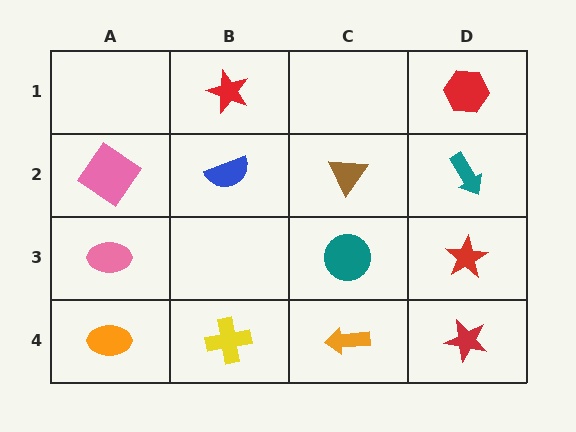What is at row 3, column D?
A red star.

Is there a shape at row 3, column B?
No, that cell is empty.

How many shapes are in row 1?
2 shapes.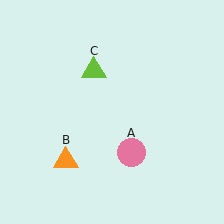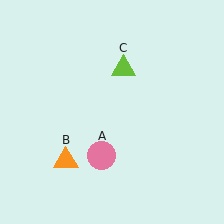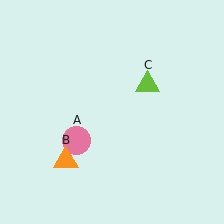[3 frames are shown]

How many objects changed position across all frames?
2 objects changed position: pink circle (object A), lime triangle (object C).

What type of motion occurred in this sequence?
The pink circle (object A), lime triangle (object C) rotated clockwise around the center of the scene.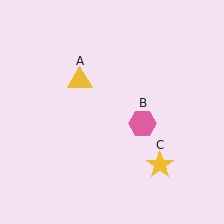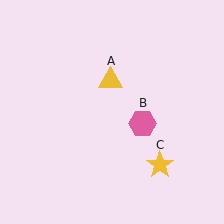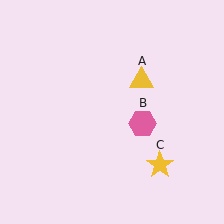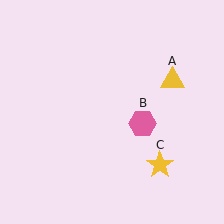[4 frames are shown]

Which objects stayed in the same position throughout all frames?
Pink hexagon (object B) and yellow star (object C) remained stationary.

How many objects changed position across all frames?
1 object changed position: yellow triangle (object A).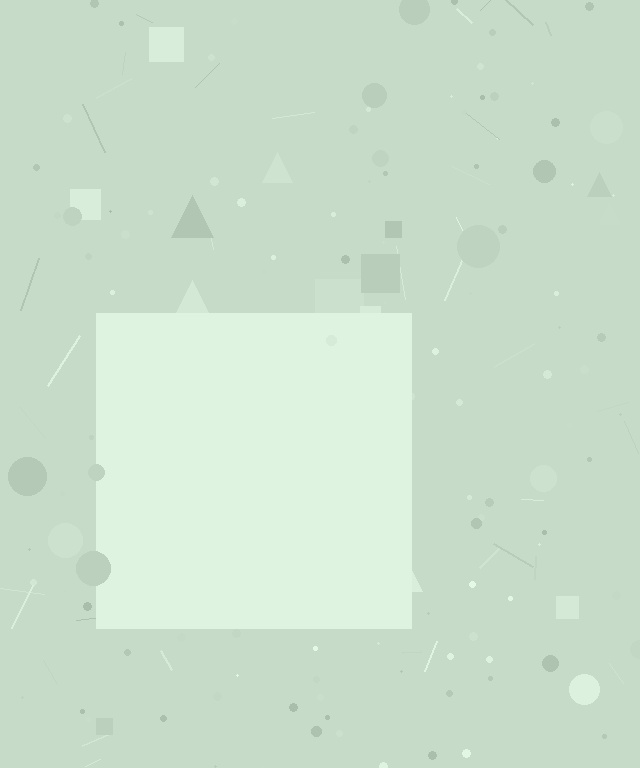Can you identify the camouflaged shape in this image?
The camouflaged shape is a square.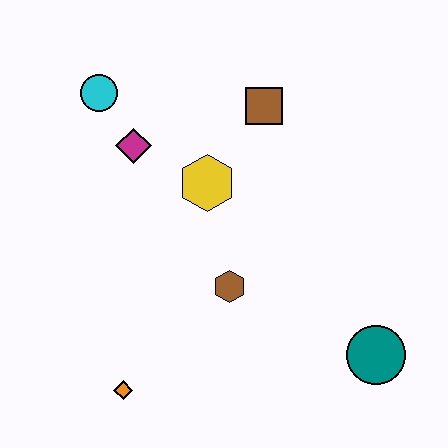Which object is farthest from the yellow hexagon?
The teal circle is farthest from the yellow hexagon.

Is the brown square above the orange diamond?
Yes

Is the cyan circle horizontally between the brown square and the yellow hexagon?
No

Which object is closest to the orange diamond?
The brown hexagon is closest to the orange diamond.